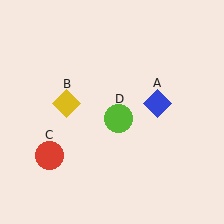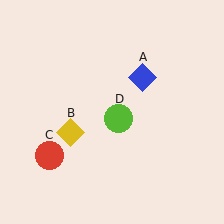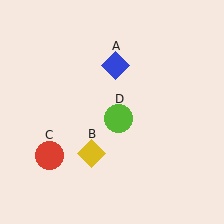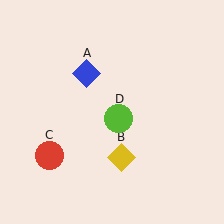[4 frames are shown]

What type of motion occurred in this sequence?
The blue diamond (object A), yellow diamond (object B) rotated counterclockwise around the center of the scene.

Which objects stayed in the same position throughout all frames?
Red circle (object C) and lime circle (object D) remained stationary.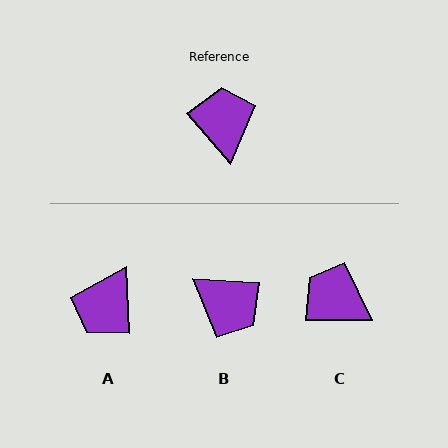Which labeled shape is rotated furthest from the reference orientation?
A, about 142 degrees away.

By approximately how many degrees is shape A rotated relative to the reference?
Approximately 142 degrees counter-clockwise.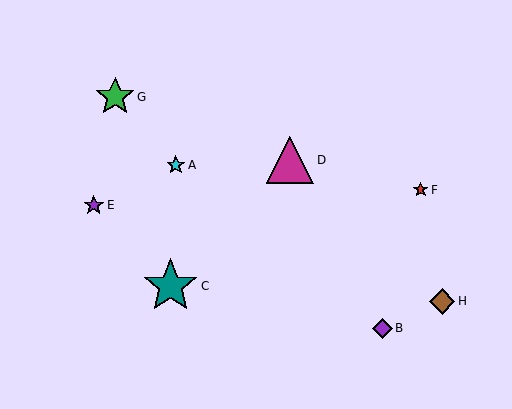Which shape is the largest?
The teal star (labeled C) is the largest.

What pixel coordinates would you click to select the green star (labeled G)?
Click at (115, 97) to select the green star G.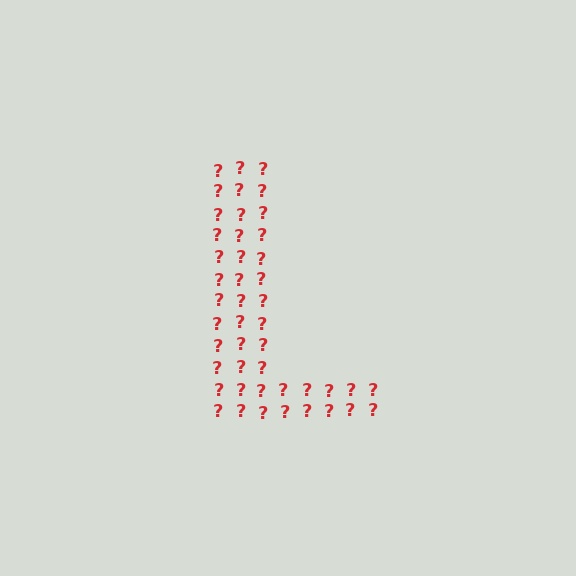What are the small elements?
The small elements are question marks.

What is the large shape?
The large shape is the letter L.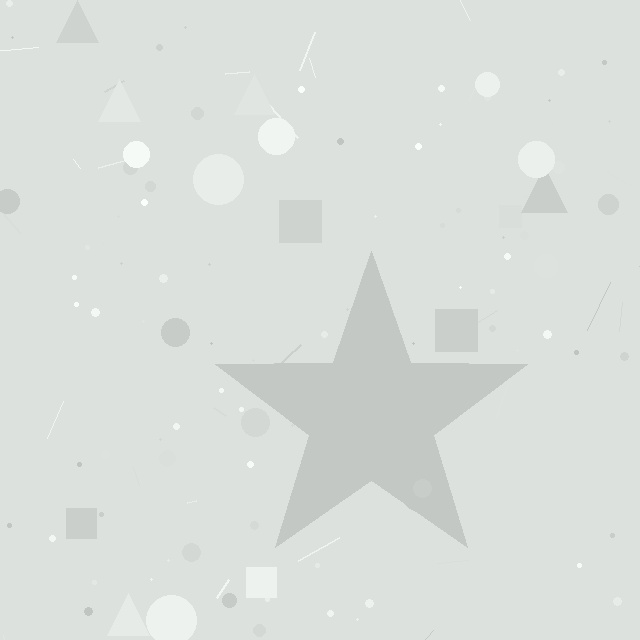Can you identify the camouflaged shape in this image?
The camouflaged shape is a star.